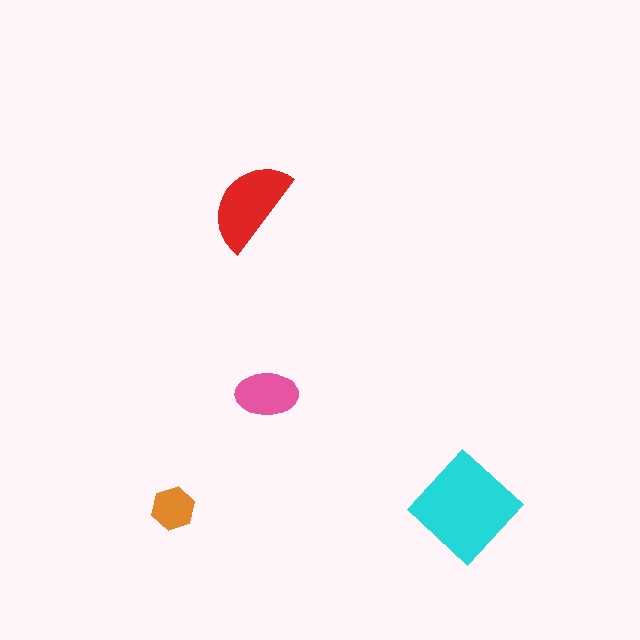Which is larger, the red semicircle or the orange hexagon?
The red semicircle.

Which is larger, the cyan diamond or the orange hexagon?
The cyan diamond.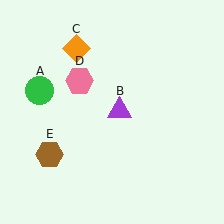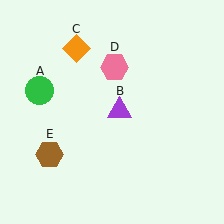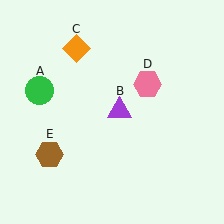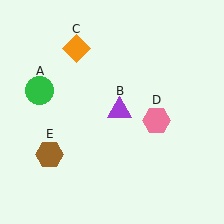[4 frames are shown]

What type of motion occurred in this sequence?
The pink hexagon (object D) rotated clockwise around the center of the scene.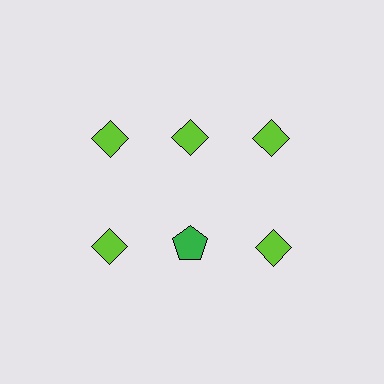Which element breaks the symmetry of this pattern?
The green pentagon in the second row, second from left column breaks the symmetry. All other shapes are lime diamonds.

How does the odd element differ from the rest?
It differs in both color (green instead of lime) and shape (pentagon instead of diamond).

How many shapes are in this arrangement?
There are 6 shapes arranged in a grid pattern.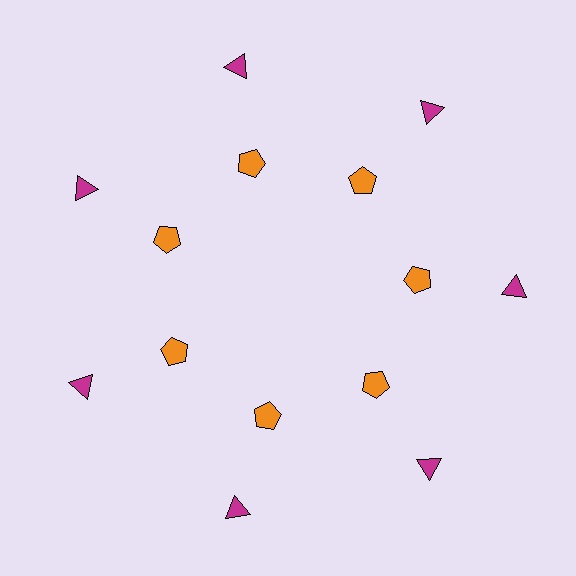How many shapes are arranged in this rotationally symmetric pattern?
There are 14 shapes, arranged in 7 groups of 2.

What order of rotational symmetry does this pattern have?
This pattern has 7-fold rotational symmetry.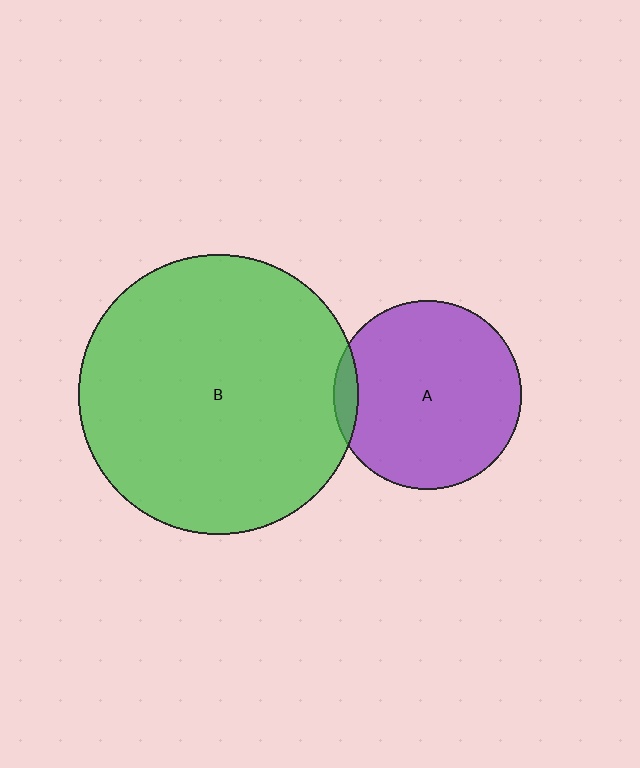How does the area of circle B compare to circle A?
Approximately 2.2 times.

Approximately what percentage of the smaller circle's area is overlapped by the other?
Approximately 5%.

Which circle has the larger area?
Circle B (green).